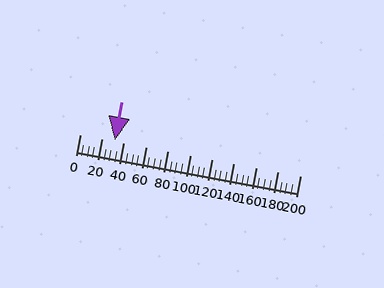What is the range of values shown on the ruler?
The ruler shows values from 0 to 200.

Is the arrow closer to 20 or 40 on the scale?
The arrow is closer to 40.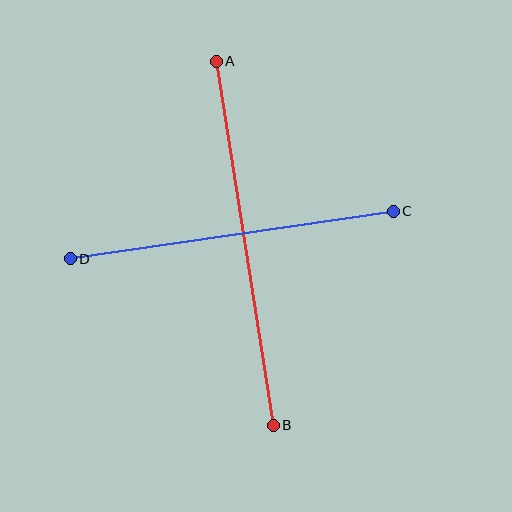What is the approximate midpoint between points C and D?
The midpoint is at approximately (232, 235) pixels.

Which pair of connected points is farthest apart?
Points A and B are farthest apart.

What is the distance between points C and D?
The distance is approximately 326 pixels.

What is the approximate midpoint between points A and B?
The midpoint is at approximately (245, 243) pixels.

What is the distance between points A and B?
The distance is approximately 368 pixels.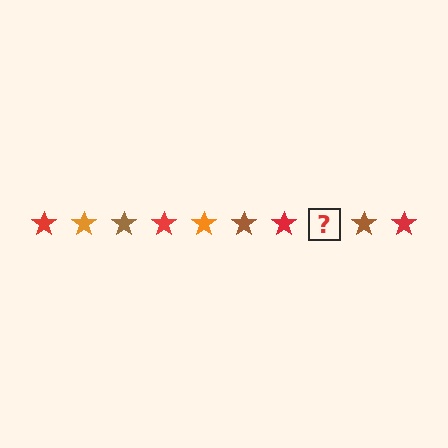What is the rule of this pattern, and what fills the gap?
The rule is that the pattern cycles through red, orange, brown stars. The gap should be filled with an orange star.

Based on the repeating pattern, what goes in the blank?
The blank should be an orange star.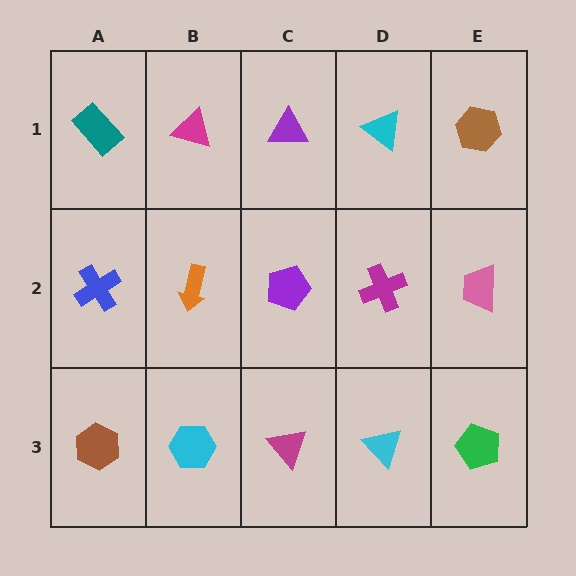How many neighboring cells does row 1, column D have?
3.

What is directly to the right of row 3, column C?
A cyan triangle.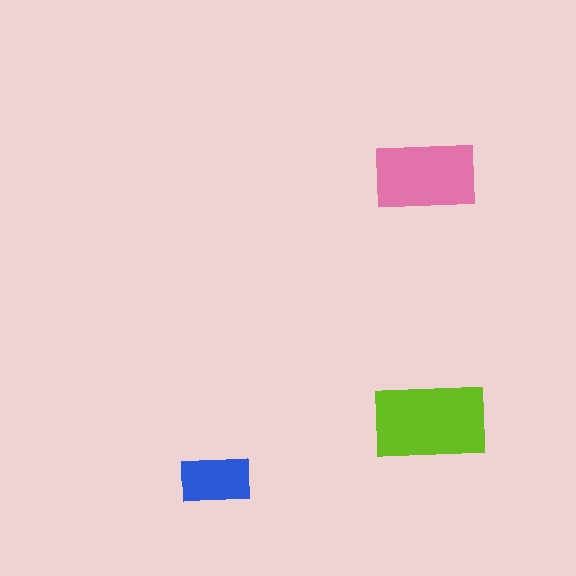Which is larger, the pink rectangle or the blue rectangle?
The pink one.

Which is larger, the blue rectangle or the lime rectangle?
The lime one.